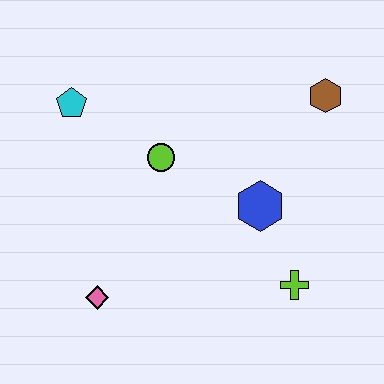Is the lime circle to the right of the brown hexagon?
No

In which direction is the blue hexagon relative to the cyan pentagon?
The blue hexagon is to the right of the cyan pentagon.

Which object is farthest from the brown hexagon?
The pink diamond is farthest from the brown hexagon.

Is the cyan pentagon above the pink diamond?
Yes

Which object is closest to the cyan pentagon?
The lime circle is closest to the cyan pentagon.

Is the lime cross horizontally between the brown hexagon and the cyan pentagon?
Yes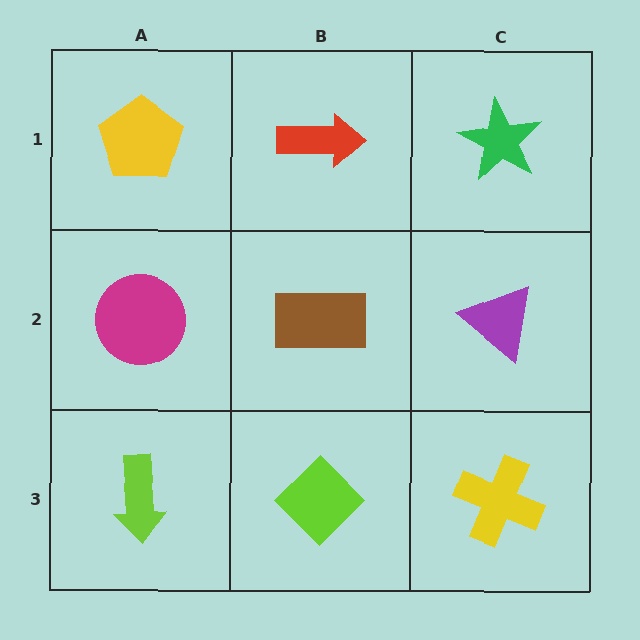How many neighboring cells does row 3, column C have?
2.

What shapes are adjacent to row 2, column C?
A green star (row 1, column C), a yellow cross (row 3, column C), a brown rectangle (row 2, column B).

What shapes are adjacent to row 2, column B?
A red arrow (row 1, column B), a lime diamond (row 3, column B), a magenta circle (row 2, column A), a purple triangle (row 2, column C).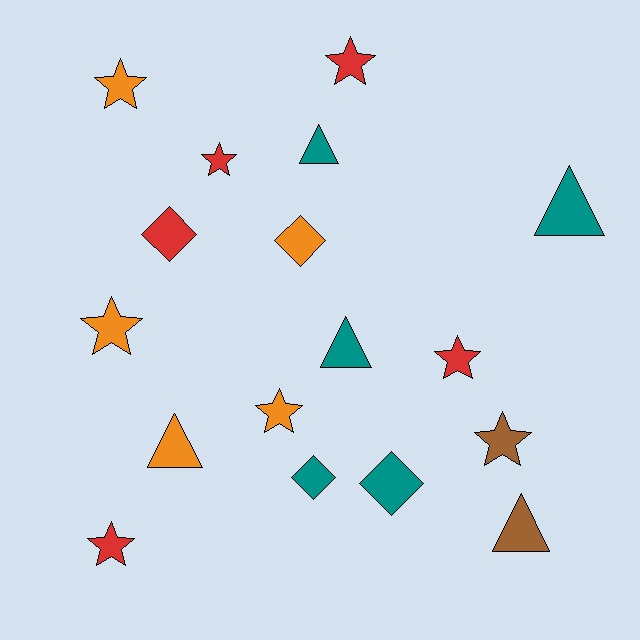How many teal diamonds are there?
There are 2 teal diamonds.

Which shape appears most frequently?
Star, with 8 objects.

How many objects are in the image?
There are 17 objects.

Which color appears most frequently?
Orange, with 5 objects.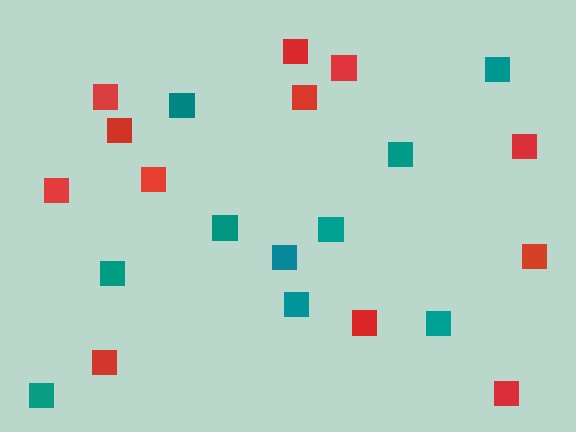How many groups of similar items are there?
There are 2 groups: one group of teal squares (10) and one group of red squares (12).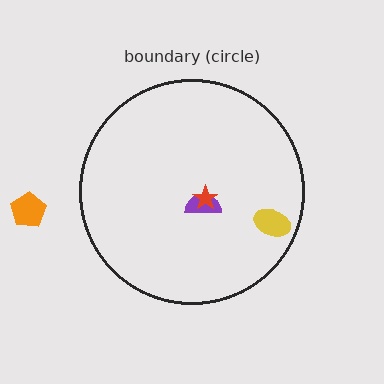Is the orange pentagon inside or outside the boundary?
Outside.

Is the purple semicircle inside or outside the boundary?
Inside.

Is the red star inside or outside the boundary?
Inside.